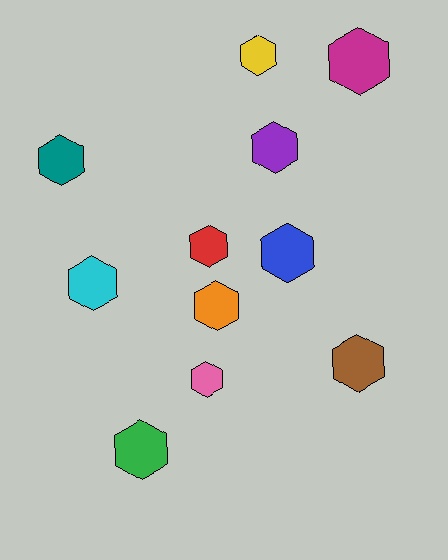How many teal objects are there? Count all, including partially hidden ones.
There is 1 teal object.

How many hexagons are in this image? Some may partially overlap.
There are 11 hexagons.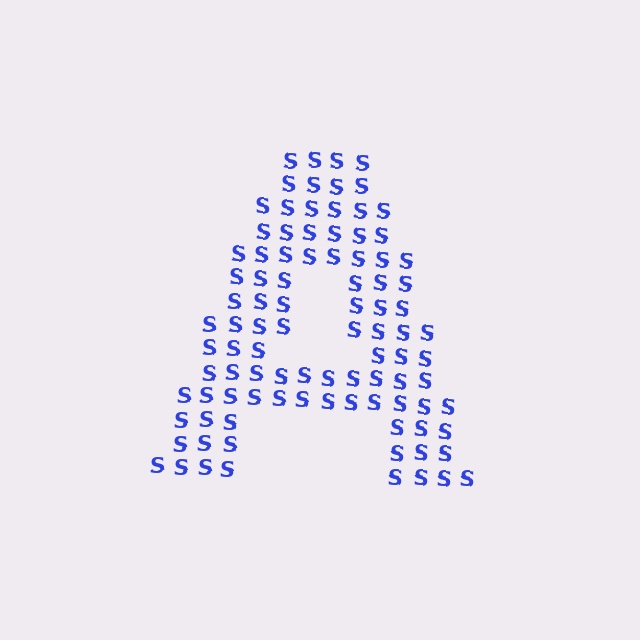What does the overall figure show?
The overall figure shows the letter A.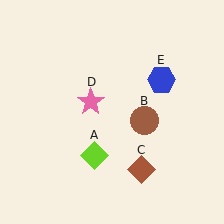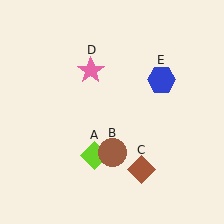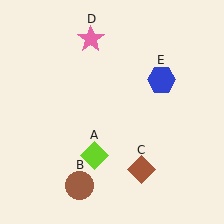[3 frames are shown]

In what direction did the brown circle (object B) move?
The brown circle (object B) moved down and to the left.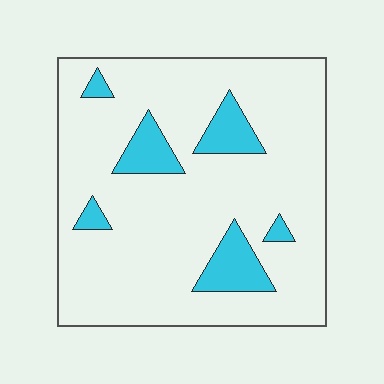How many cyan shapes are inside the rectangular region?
6.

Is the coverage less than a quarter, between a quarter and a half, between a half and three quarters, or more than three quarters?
Less than a quarter.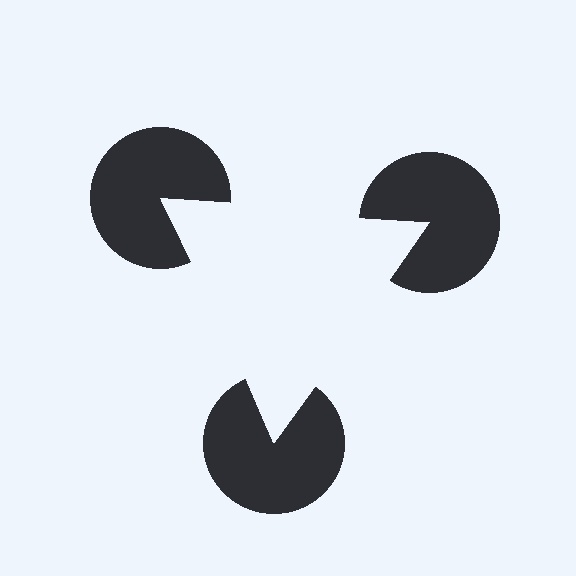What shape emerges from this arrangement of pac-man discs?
An illusory triangle — its edges are inferred from the aligned wedge cuts in the pac-man discs, not physically drawn.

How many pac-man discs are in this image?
There are 3 — one at each vertex of the illusory triangle.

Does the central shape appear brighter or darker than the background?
It typically appears slightly brighter than the background, even though no actual brightness change is drawn.